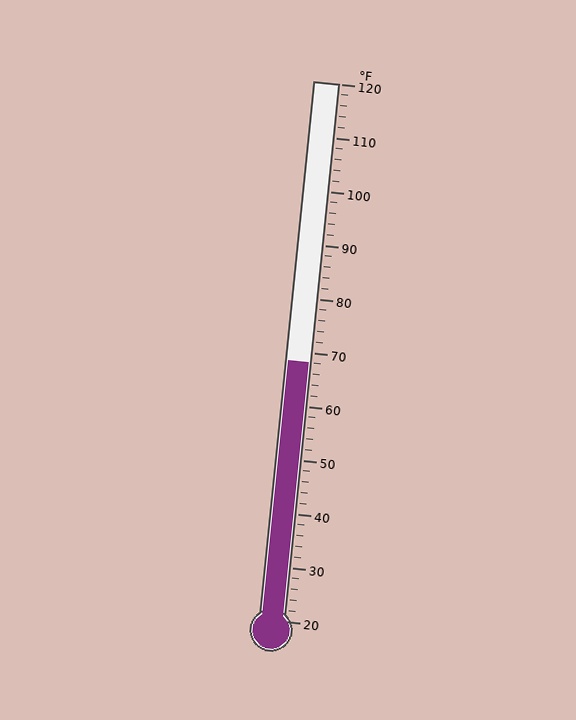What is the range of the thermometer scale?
The thermometer scale ranges from 20°F to 120°F.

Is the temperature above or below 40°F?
The temperature is above 40°F.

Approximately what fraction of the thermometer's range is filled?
The thermometer is filled to approximately 50% of its range.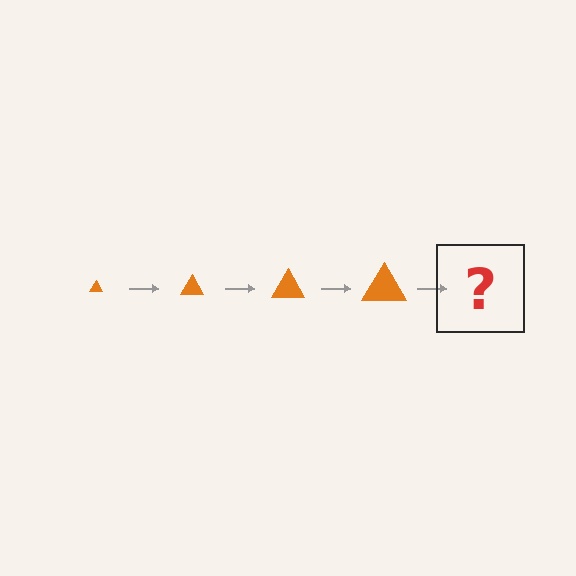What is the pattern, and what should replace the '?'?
The pattern is that the triangle gets progressively larger each step. The '?' should be an orange triangle, larger than the previous one.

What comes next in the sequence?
The next element should be an orange triangle, larger than the previous one.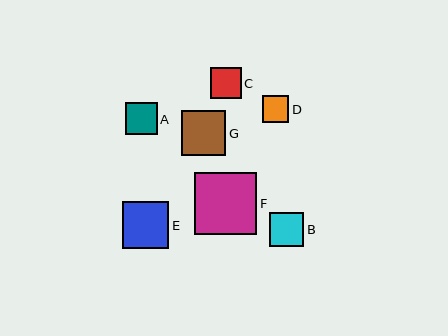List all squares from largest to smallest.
From largest to smallest: F, E, G, B, A, C, D.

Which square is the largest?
Square F is the largest with a size of approximately 62 pixels.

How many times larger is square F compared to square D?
Square F is approximately 2.3 times the size of square D.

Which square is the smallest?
Square D is the smallest with a size of approximately 26 pixels.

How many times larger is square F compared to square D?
Square F is approximately 2.3 times the size of square D.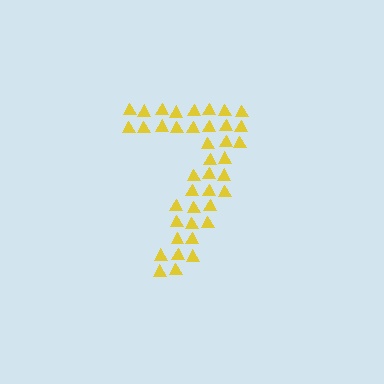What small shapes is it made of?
It is made of small triangles.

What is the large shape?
The large shape is the digit 7.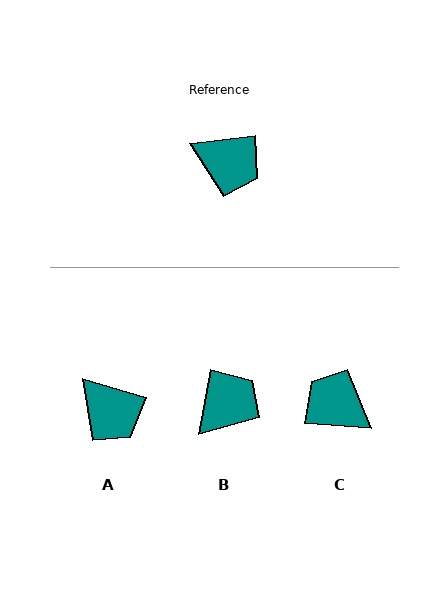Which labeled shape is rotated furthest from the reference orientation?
C, about 169 degrees away.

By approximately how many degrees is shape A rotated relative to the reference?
Approximately 23 degrees clockwise.